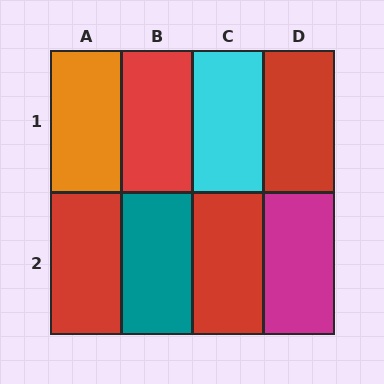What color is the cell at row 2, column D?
Magenta.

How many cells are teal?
1 cell is teal.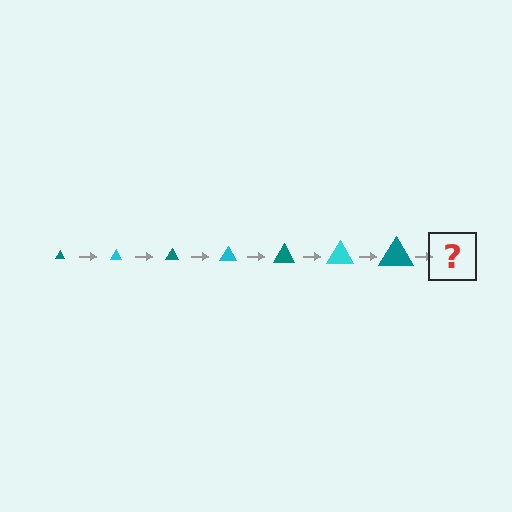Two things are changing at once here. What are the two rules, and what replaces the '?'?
The two rules are that the triangle grows larger each step and the color cycles through teal and cyan. The '?' should be a cyan triangle, larger than the previous one.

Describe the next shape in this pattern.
It should be a cyan triangle, larger than the previous one.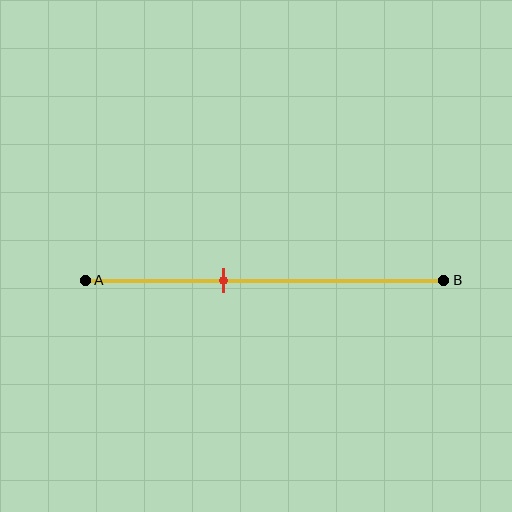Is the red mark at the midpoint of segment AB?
No, the mark is at about 40% from A, not at the 50% midpoint.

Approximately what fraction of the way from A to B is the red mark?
The red mark is approximately 40% of the way from A to B.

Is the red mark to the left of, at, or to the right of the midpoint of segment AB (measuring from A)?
The red mark is to the left of the midpoint of segment AB.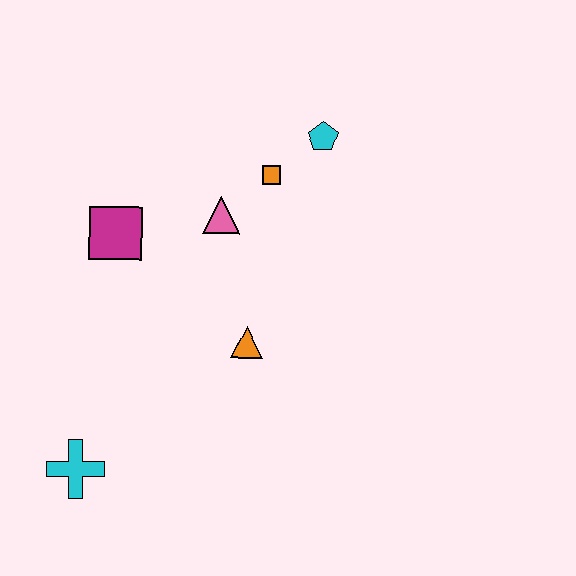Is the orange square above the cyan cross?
Yes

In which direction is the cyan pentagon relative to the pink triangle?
The cyan pentagon is to the right of the pink triangle.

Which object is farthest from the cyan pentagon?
The cyan cross is farthest from the cyan pentagon.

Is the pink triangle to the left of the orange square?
Yes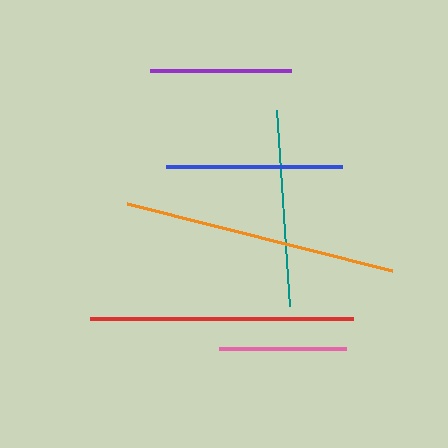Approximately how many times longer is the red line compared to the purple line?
The red line is approximately 1.9 times the length of the purple line.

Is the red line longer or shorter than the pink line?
The red line is longer than the pink line.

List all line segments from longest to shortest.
From longest to shortest: orange, red, teal, blue, purple, pink.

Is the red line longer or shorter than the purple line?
The red line is longer than the purple line.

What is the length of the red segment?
The red segment is approximately 263 pixels long.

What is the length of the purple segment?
The purple segment is approximately 140 pixels long.